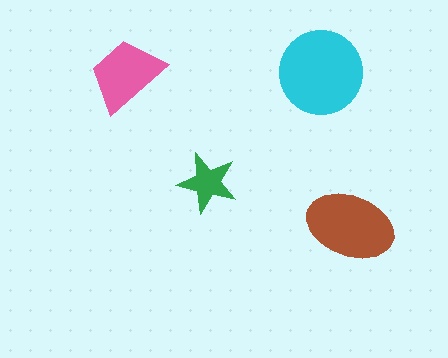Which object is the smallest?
The green star.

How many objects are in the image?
There are 4 objects in the image.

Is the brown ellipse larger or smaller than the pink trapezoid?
Larger.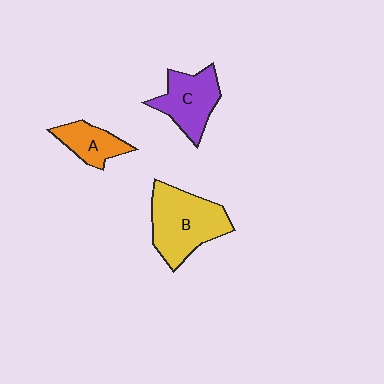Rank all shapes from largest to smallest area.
From largest to smallest: B (yellow), C (purple), A (orange).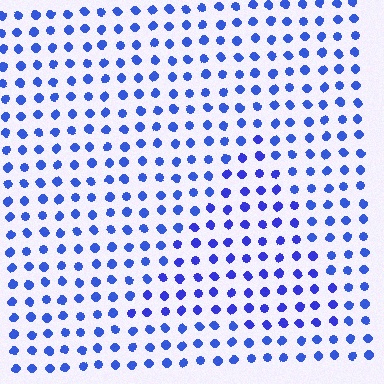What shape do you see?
I see a triangle.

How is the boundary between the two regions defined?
The boundary is defined purely by a slight shift in hue (about 14 degrees). Spacing, size, and orientation are identical on both sides.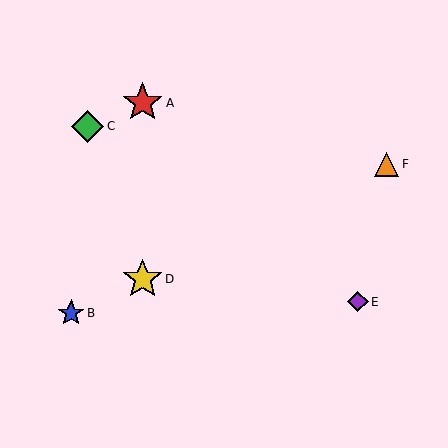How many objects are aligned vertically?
2 objects (A, D) are aligned vertically.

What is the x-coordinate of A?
Object A is at x≈142.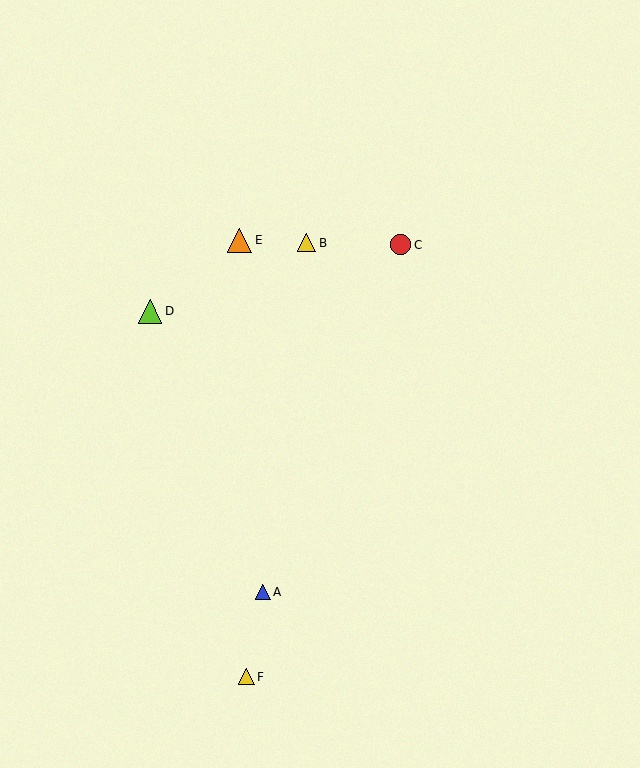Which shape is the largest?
The lime triangle (labeled D) is the largest.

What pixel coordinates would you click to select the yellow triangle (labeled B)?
Click at (306, 243) to select the yellow triangle B.